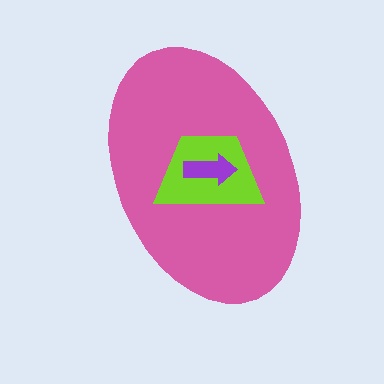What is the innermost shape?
The purple arrow.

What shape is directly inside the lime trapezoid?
The purple arrow.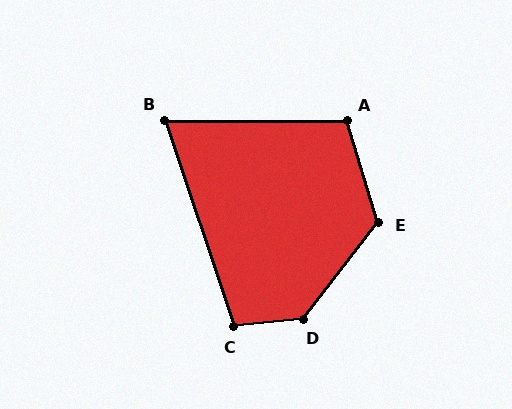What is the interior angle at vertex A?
Approximately 107 degrees (obtuse).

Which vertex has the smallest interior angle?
B, at approximately 71 degrees.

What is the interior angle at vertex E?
Approximately 125 degrees (obtuse).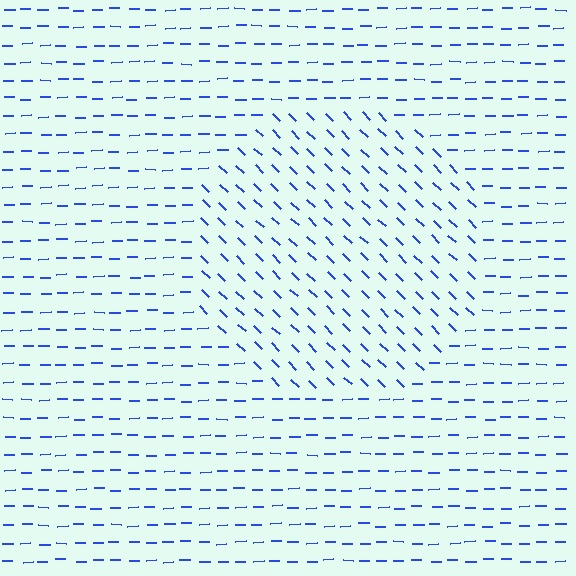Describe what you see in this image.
The image is filled with small blue line segments. A circle region in the image has lines oriented differently from the surrounding lines, creating a visible texture boundary.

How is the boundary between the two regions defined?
The boundary is defined purely by a change in line orientation (approximately 45 degrees difference). All lines are the same color and thickness.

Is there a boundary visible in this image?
Yes, there is a texture boundary formed by a change in line orientation.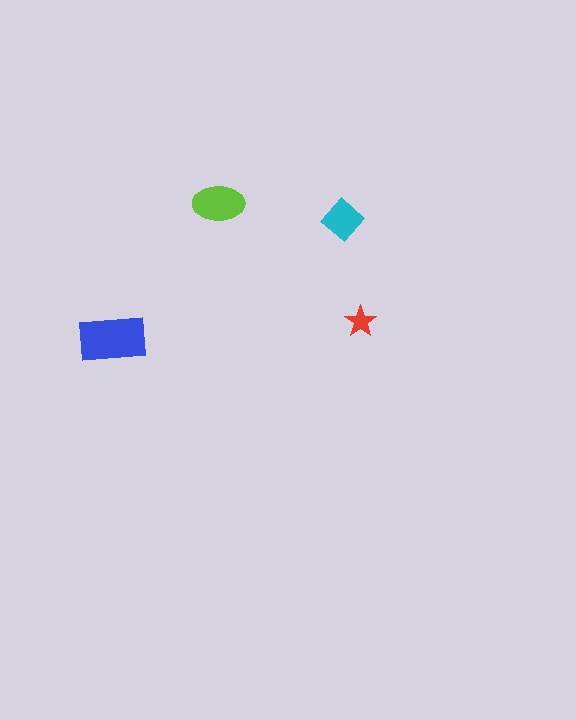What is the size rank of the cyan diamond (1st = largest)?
3rd.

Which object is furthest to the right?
The red star is rightmost.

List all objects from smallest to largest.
The red star, the cyan diamond, the lime ellipse, the blue rectangle.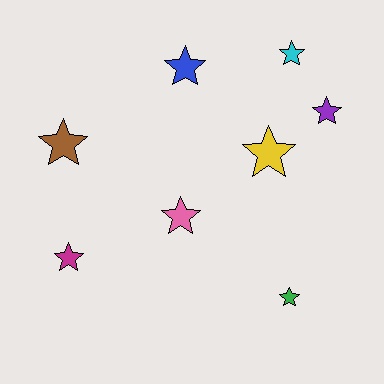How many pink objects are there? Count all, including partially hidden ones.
There is 1 pink object.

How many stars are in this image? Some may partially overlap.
There are 8 stars.